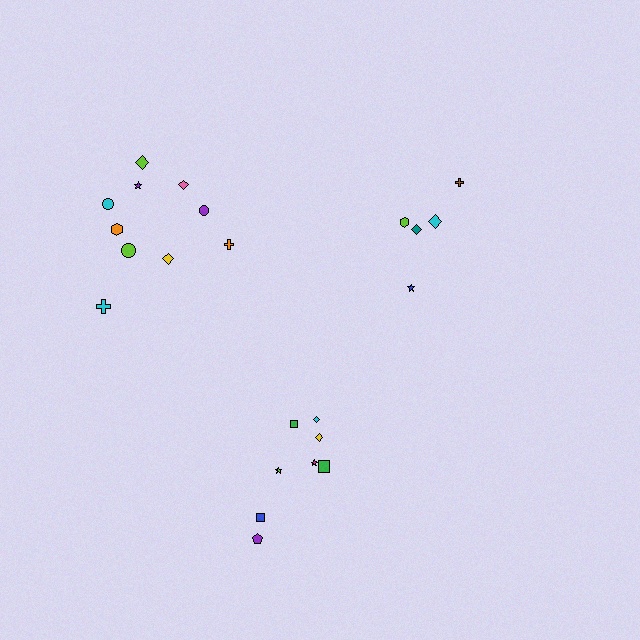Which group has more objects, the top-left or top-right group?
The top-left group.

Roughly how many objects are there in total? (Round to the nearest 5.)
Roughly 25 objects in total.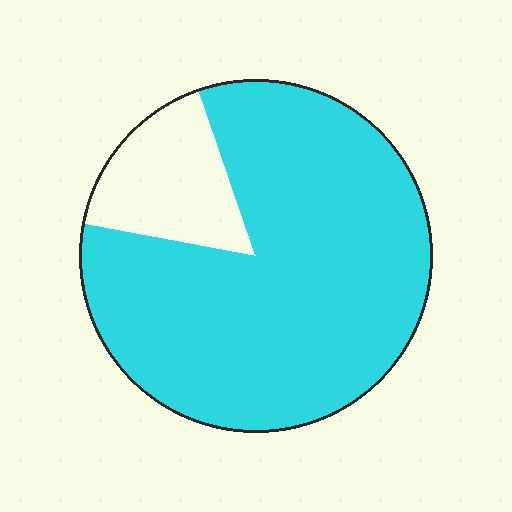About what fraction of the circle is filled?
About five sixths (5/6).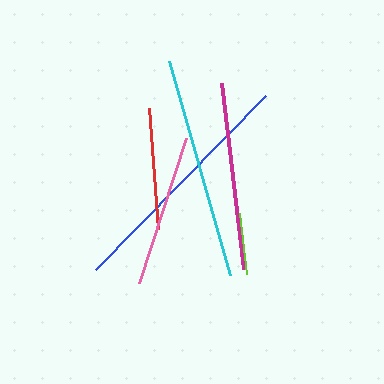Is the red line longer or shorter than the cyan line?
The cyan line is longer than the red line.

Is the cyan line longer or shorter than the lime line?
The cyan line is longer than the lime line.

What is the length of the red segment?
The red segment is approximately 121 pixels long.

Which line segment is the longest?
The blue line is the longest at approximately 243 pixels.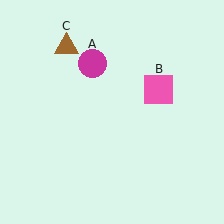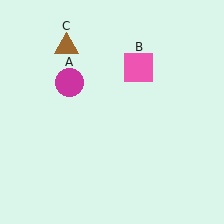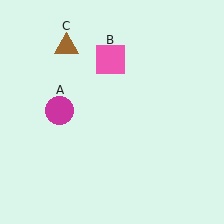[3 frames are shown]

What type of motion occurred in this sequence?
The magenta circle (object A), pink square (object B) rotated counterclockwise around the center of the scene.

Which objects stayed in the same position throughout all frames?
Brown triangle (object C) remained stationary.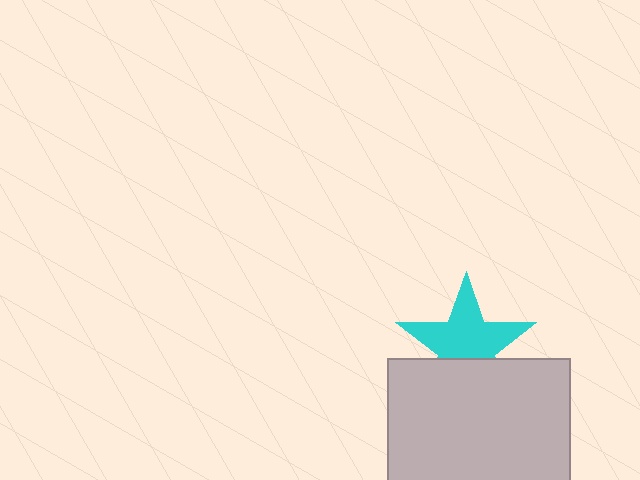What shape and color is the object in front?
The object in front is a light gray square.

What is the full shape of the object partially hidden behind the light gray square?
The partially hidden object is a cyan star.